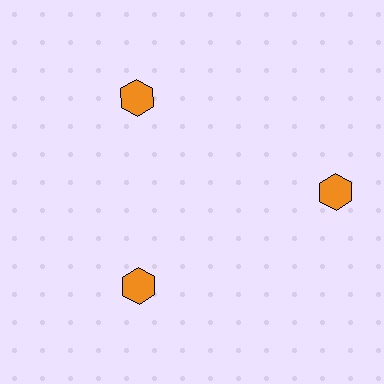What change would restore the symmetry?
The symmetry would be restored by moving it inward, back onto the ring so that all 3 hexagons sit at equal angles and equal distance from the center.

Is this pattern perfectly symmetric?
No. The 3 orange hexagons are arranged in a ring, but one element near the 3 o'clock position is pushed outward from the center, breaking the 3-fold rotational symmetry.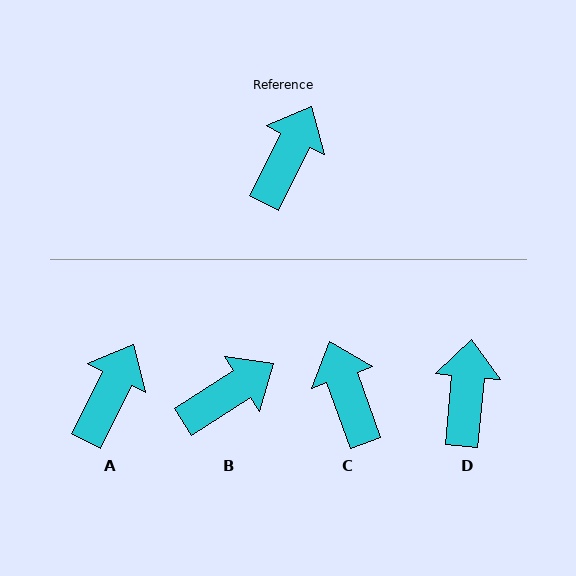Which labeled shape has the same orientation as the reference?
A.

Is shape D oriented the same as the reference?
No, it is off by about 21 degrees.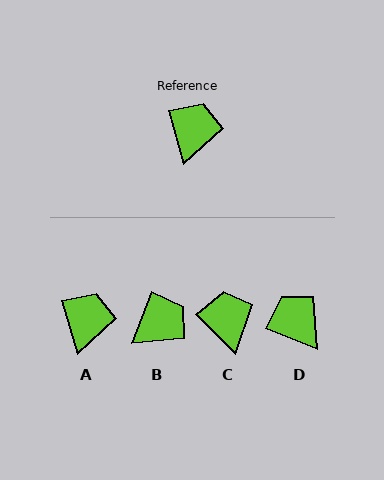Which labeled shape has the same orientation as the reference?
A.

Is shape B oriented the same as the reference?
No, it is off by about 37 degrees.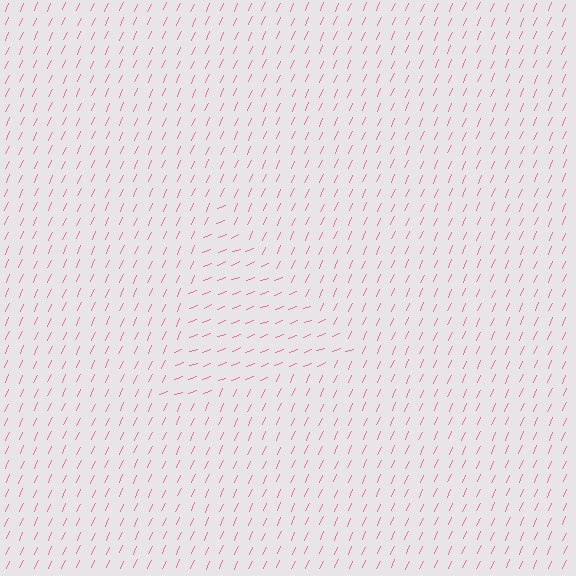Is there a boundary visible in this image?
Yes, there is a texture boundary formed by a change in line orientation.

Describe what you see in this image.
The image is filled with small pink line segments. A triangle region in the image has lines oriented differently from the surrounding lines, creating a visible texture boundary.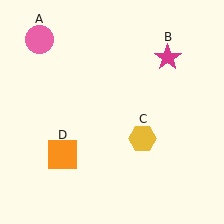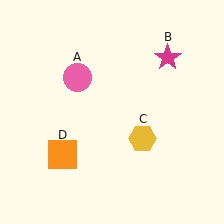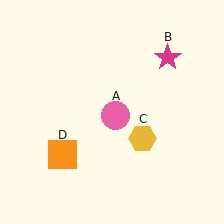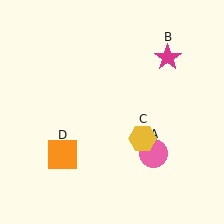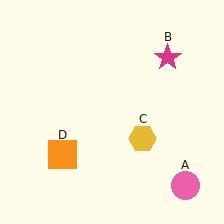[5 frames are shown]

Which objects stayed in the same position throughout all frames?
Magenta star (object B) and yellow hexagon (object C) and orange square (object D) remained stationary.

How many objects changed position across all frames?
1 object changed position: pink circle (object A).